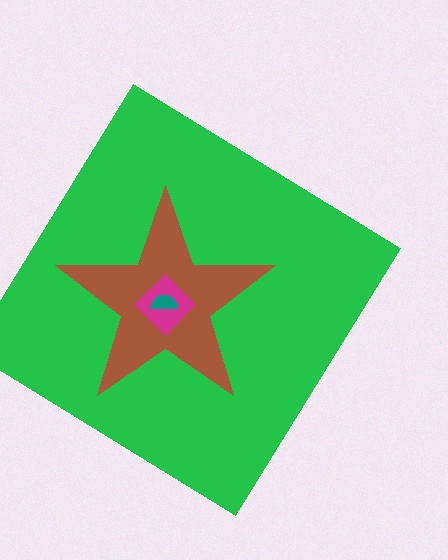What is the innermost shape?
The teal semicircle.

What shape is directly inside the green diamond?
The brown star.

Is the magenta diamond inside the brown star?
Yes.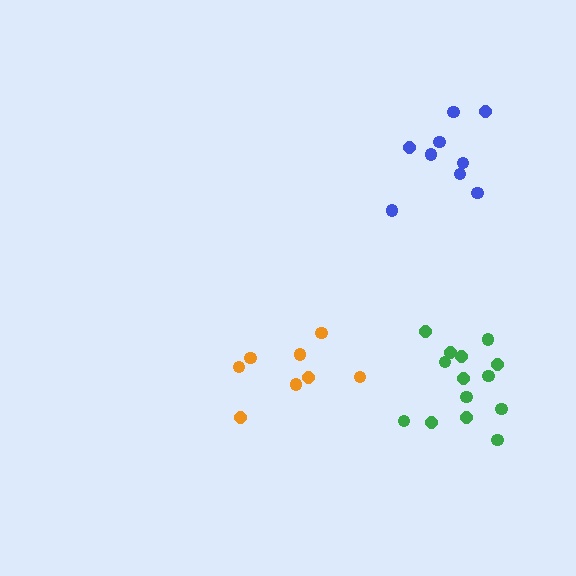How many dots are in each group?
Group 1: 14 dots, Group 2: 8 dots, Group 3: 9 dots (31 total).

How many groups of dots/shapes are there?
There are 3 groups.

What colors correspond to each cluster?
The clusters are colored: green, orange, blue.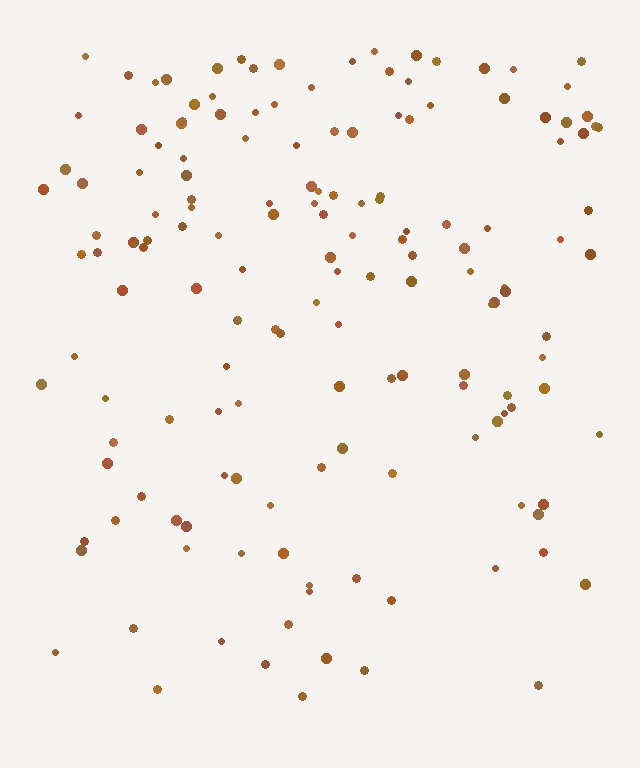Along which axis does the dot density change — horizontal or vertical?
Vertical.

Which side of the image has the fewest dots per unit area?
The bottom.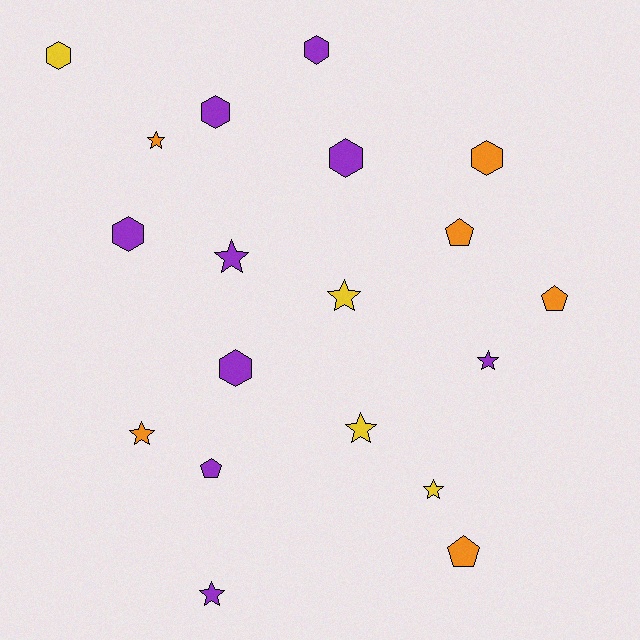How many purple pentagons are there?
There is 1 purple pentagon.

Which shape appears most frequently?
Star, with 8 objects.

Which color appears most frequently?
Purple, with 9 objects.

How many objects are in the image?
There are 19 objects.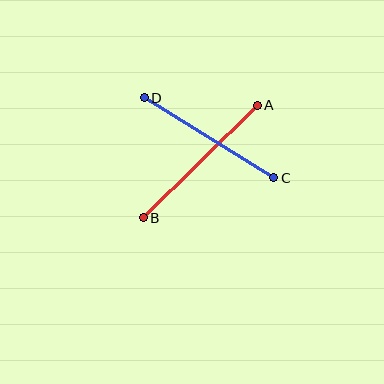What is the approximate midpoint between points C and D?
The midpoint is at approximately (209, 138) pixels.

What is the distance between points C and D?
The distance is approximately 152 pixels.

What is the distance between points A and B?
The distance is approximately 160 pixels.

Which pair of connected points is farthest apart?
Points A and B are farthest apart.